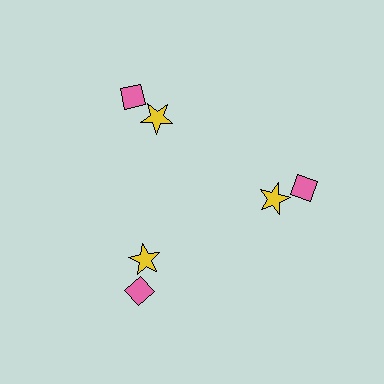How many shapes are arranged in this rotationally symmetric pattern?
There are 6 shapes, arranged in 3 groups of 2.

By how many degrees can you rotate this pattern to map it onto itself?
The pattern maps onto itself every 120 degrees of rotation.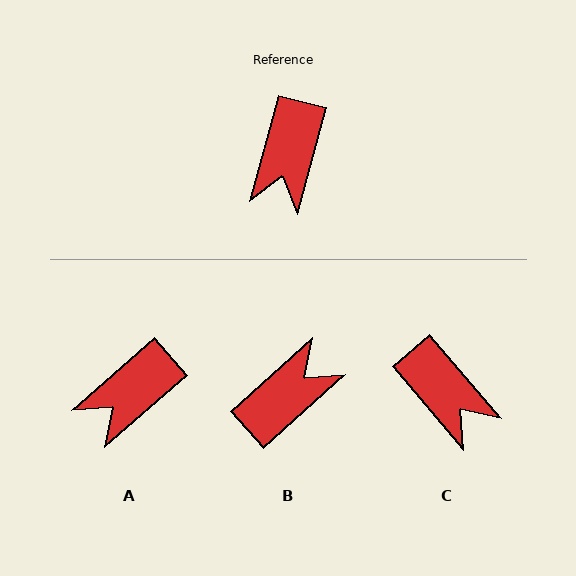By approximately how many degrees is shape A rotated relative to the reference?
Approximately 34 degrees clockwise.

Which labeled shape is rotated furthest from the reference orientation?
B, about 147 degrees away.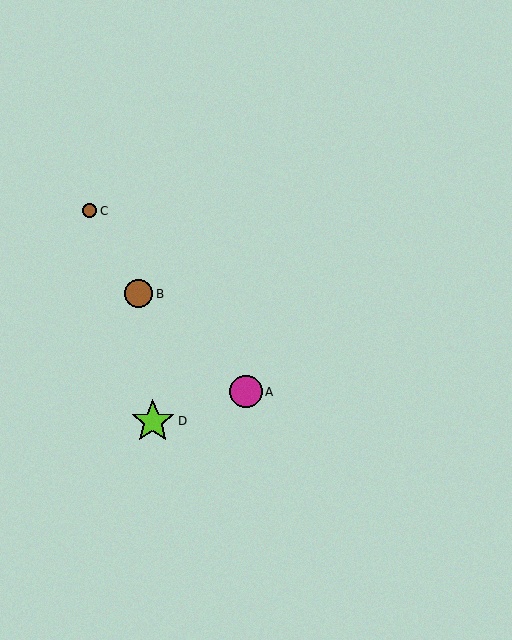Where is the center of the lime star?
The center of the lime star is at (153, 421).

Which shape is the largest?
The lime star (labeled D) is the largest.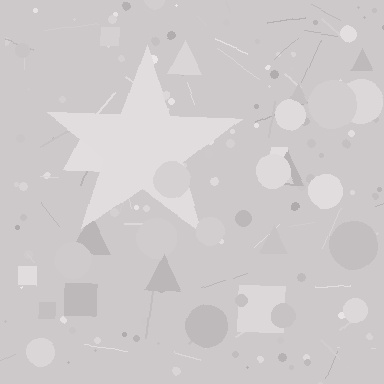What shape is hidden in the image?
A star is hidden in the image.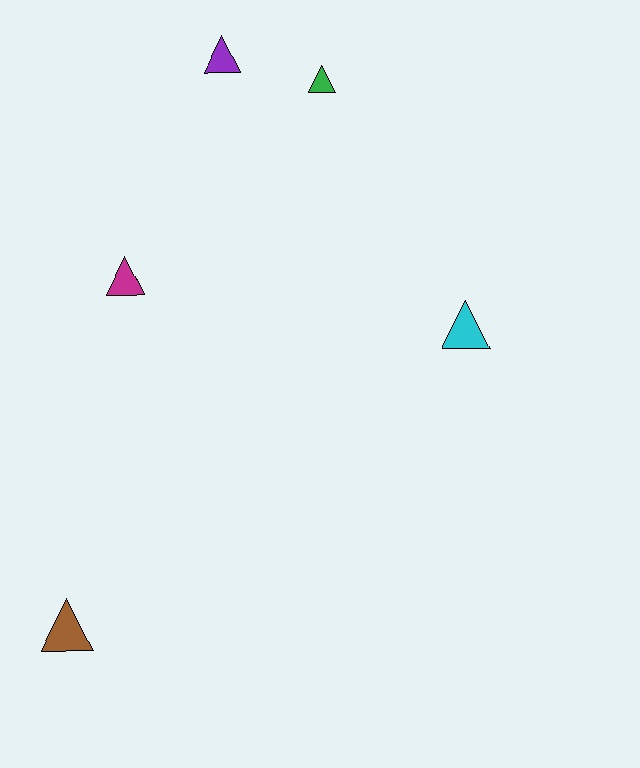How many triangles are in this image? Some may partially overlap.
There are 5 triangles.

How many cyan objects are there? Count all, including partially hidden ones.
There is 1 cyan object.